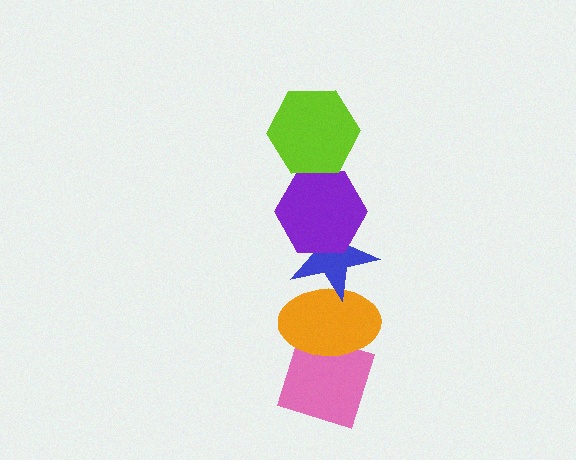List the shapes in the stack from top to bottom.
From top to bottom: the lime hexagon, the purple hexagon, the blue star, the orange ellipse, the pink diamond.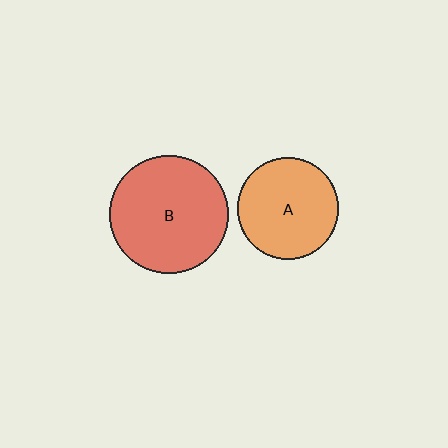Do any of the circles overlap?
No, none of the circles overlap.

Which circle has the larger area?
Circle B (red).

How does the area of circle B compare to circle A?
Approximately 1.4 times.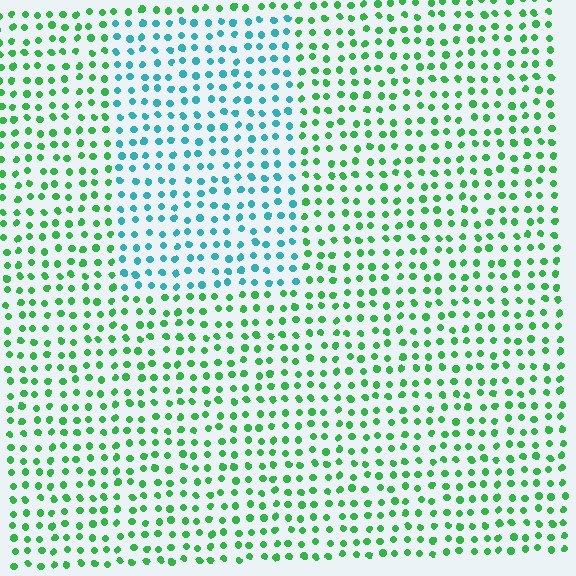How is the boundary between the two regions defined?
The boundary is defined purely by a slight shift in hue (about 55 degrees). Spacing, size, and orientation are identical on both sides.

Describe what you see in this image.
The image is filled with small green elements in a uniform arrangement. A rectangle-shaped region is visible where the elements are tinted to a slightly different hue, forming a subtle color boundary.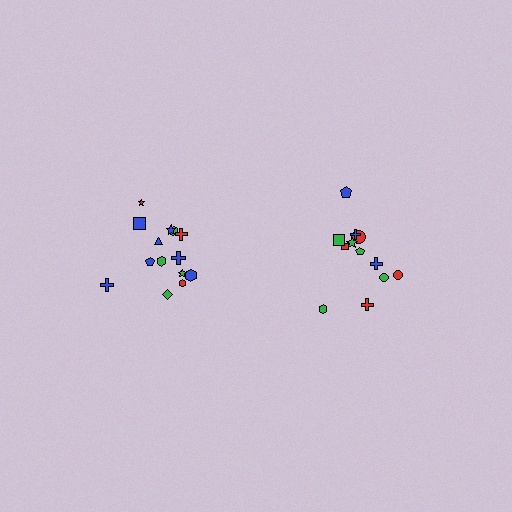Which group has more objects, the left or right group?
The left group.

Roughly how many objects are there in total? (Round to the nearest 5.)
Roughly 25 objects in total.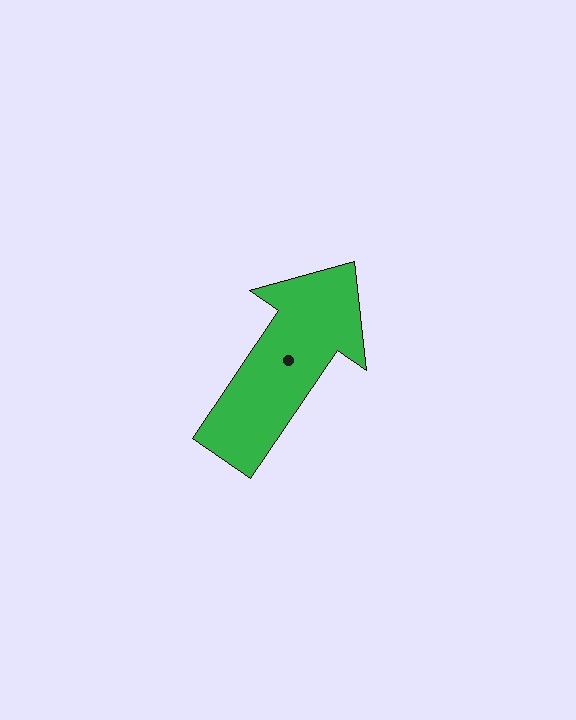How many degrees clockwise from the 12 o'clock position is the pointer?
Approximately 34 degrees.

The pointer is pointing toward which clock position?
Roughly 1 o'clock.